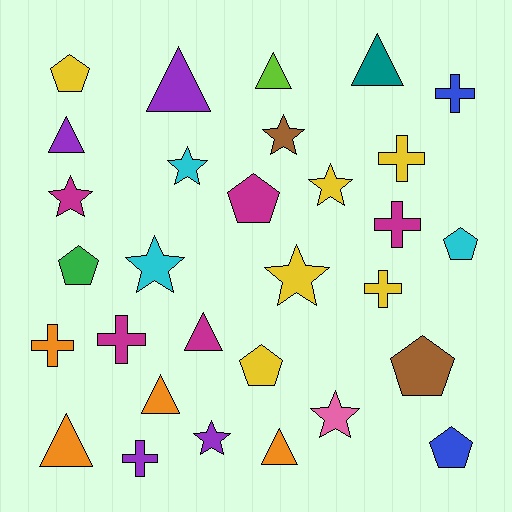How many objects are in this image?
There are 30 objects.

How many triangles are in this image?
There are 8 triangles.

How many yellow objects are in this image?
There are 6 yellow objects.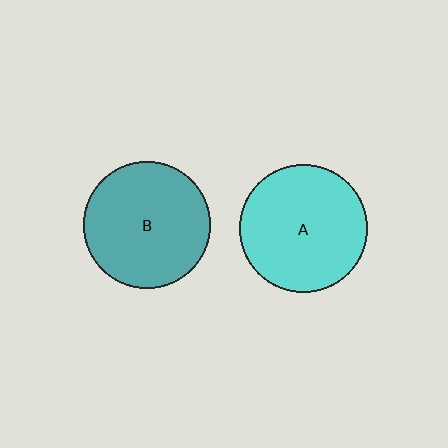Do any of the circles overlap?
No, none of the circles overlap.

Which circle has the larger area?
Circle A (cyan).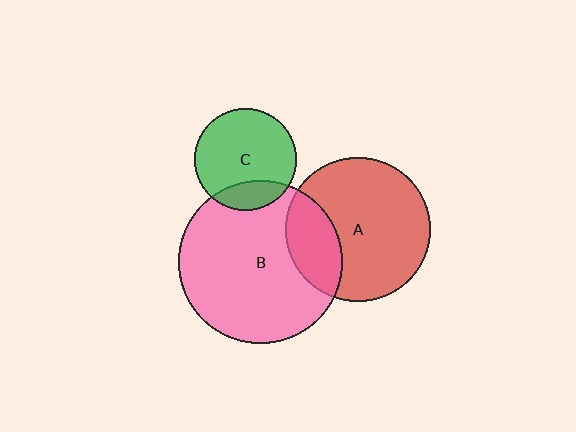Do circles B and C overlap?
Yes.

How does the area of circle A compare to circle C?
Approximately 2.0 times.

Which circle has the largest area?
Circle B (pink).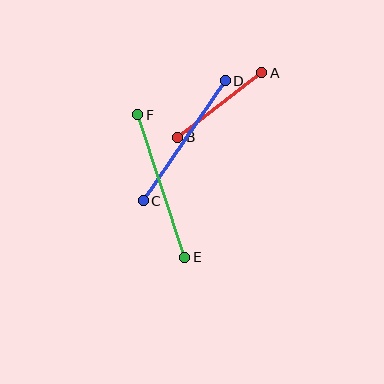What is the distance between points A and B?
The distance is approximately 106 pixels.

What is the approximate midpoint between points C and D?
The midpoint is at approximately (184, 141) pixels.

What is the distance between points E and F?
The distance is approximately 150 pixels.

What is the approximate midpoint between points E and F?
The midpoint is at approximately (161, 186) pixels.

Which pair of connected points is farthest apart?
Points E and F are farthest apart.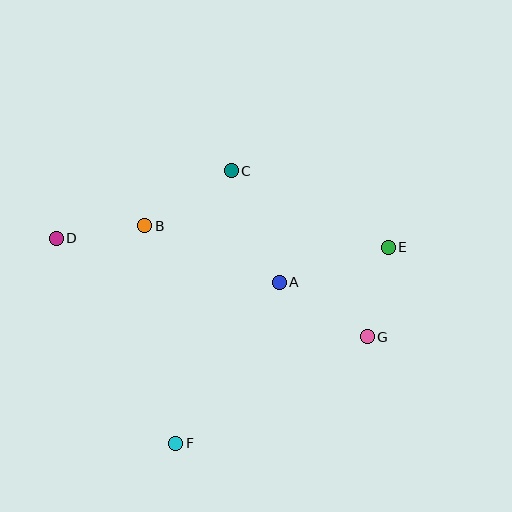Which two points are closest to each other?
Points B and D are closest to each other.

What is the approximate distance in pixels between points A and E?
The distance between A and E is approximately 114 pixels.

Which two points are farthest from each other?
Points D and E are farthest from each other.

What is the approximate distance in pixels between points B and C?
The distance between B and C is approximately 103 pixels.